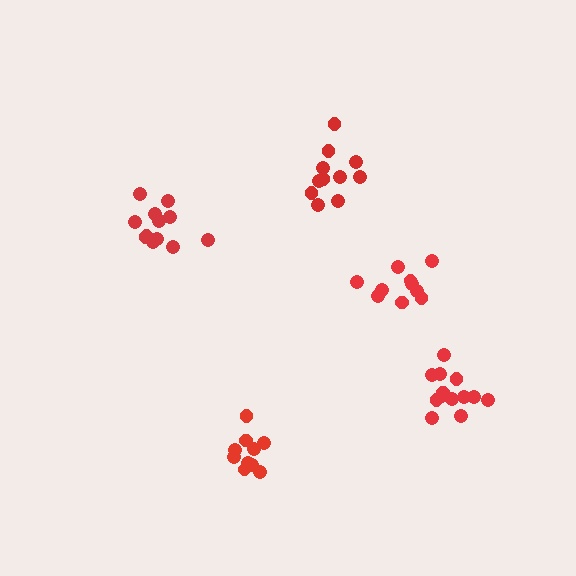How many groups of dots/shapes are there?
There are 5 groups.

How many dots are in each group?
Group 1: 10 dots, Group 2: 11 dots, Group 3: 12 dots, Group 4: 10 dots, Group 5: 13 dots (56 total).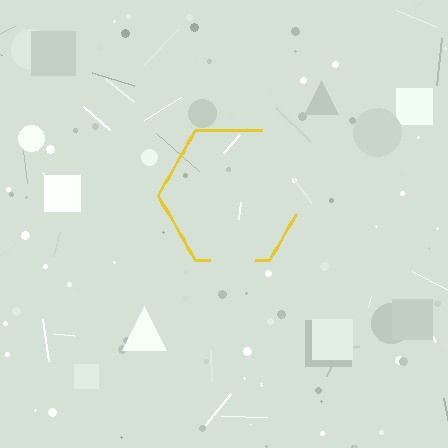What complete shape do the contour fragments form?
The contour fragments form a hexagon.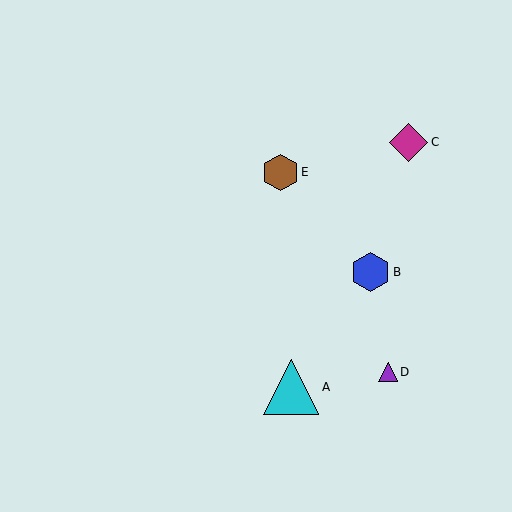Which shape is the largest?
The cyan triangle (labeled A) is the largest.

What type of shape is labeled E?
Shape E is a brown hexagon.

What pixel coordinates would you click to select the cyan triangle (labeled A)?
Click at (291, 387) to select the cyan triangle A.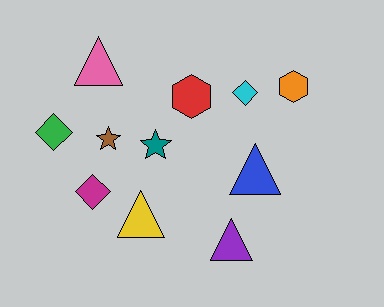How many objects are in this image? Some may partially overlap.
There are 11 objects.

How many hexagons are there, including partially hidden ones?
There are 2 hexagons.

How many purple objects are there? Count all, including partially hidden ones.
There is 1 purple object.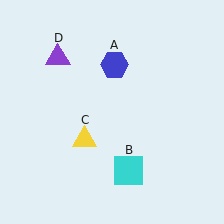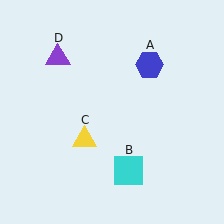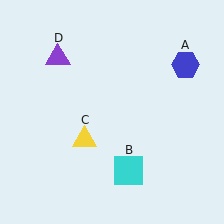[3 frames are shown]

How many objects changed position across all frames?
1 object changed position: blue hexagon (object A).